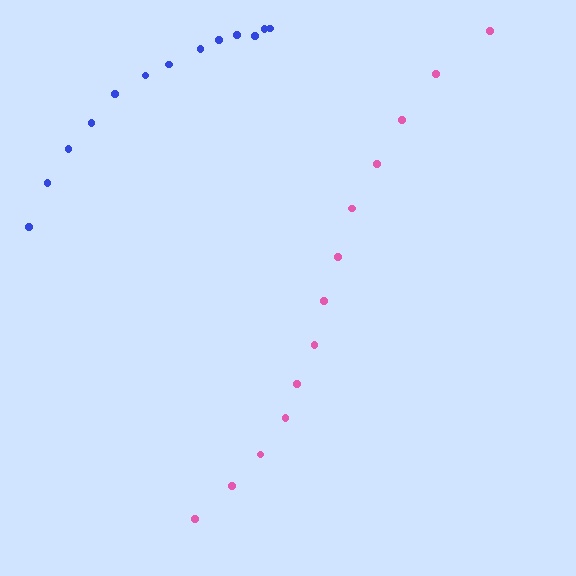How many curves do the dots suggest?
There are 2 distinct paths.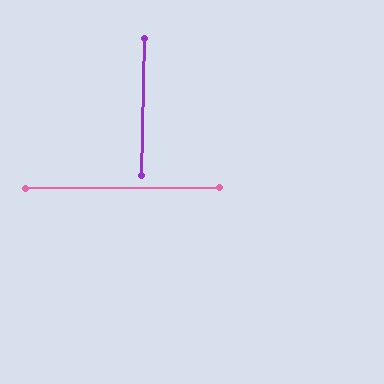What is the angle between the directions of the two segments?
Approximately 88 degrees.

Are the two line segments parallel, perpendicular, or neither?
Perpendicular — they meet at approximately 88°.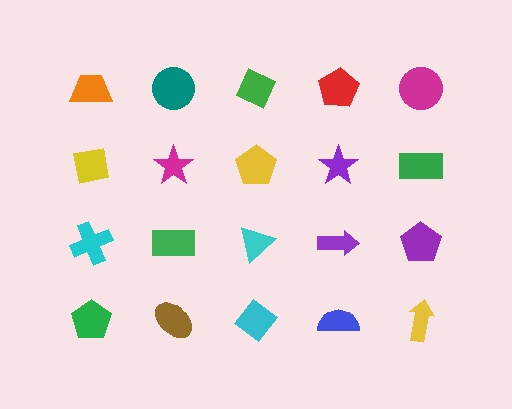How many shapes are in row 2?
5 shapes.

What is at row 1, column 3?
A green diamond.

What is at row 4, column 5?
A yellow arrow.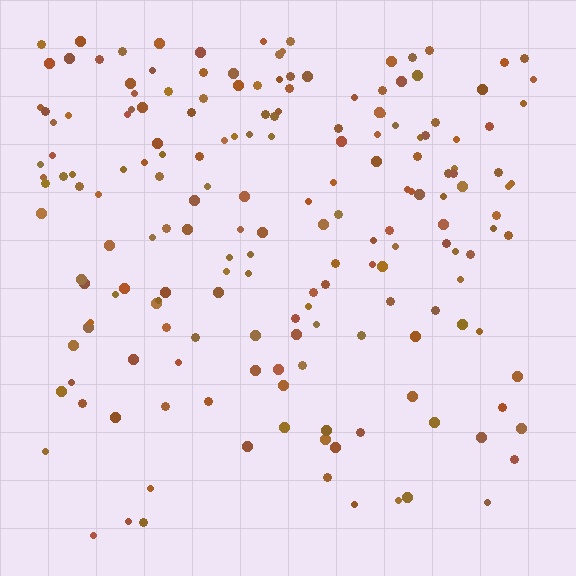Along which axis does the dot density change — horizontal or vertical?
Vertical.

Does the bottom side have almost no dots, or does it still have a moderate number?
Still a moderate number, just noticeably fewer than the top.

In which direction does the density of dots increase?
From bottom to top, with the top side densest.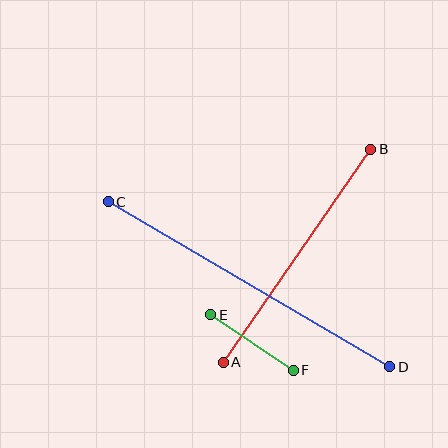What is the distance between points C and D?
The distance is approximately 326 pixels.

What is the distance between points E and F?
The distance is approximately 99 pixels.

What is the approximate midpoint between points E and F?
The midpoint is at approximately (252, 343) pixels.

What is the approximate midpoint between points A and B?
The midpoint is at approximately (297, 256) pixels.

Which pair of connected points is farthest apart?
Points C and D are farthest apart.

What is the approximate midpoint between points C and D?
The midpoint is at approximately (249, 284) pixels.